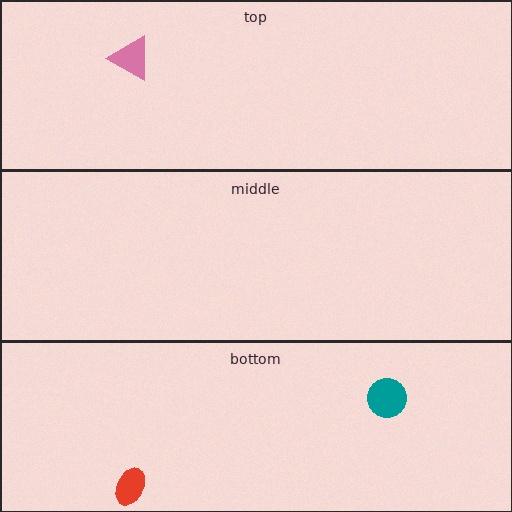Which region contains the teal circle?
The bottom region.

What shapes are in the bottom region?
The teal circle, the red ellipse.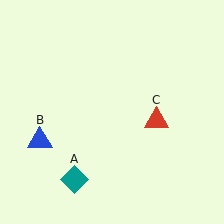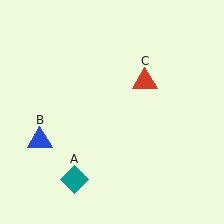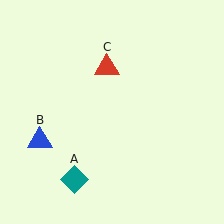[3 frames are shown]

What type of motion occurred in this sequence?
The red triangle (object C) rotated counterclockwise around the center of the scene.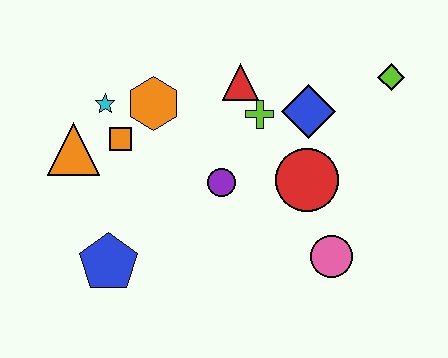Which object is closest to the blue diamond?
The lime cross is closest to the blue diamond.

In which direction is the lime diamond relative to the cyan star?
The lime diamond is to the right of the cyan star.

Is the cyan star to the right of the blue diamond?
No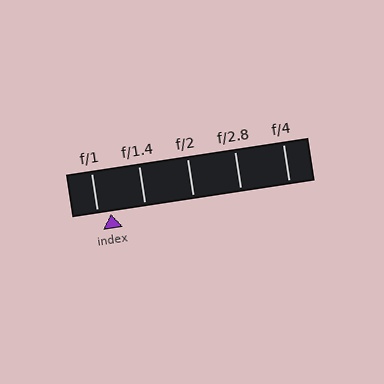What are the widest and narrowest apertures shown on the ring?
The widest aperture shown is f/1 and the narrowest is f/4.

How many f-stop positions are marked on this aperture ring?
There are 5 f-stop positions marked.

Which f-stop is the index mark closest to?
The index mark is closest to f/1.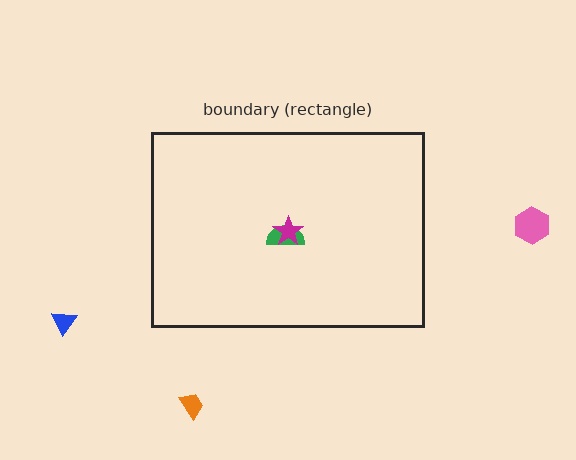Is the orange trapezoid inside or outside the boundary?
Outside.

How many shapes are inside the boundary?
2 inside, 3 outside.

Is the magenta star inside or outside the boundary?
Inside.